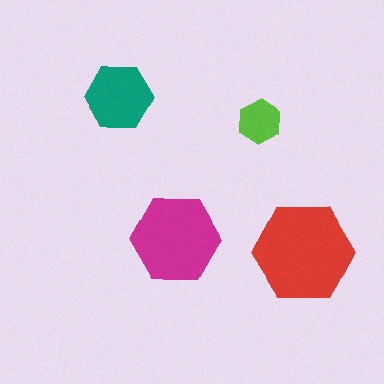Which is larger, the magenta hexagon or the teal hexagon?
The magenta one.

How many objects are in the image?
There are 4 objects in the image.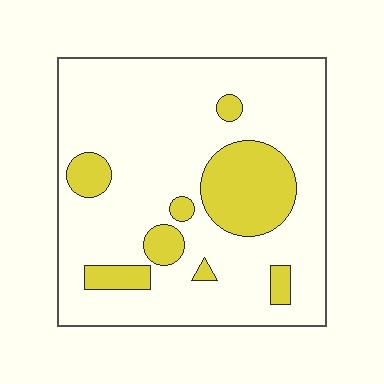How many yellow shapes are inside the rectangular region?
8.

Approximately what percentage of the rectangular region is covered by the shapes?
Approximately 20%.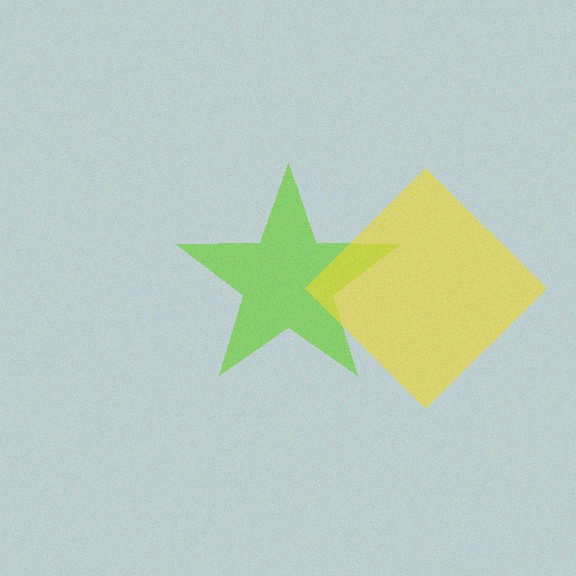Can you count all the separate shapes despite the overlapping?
Yes, there are 2 separate shapes.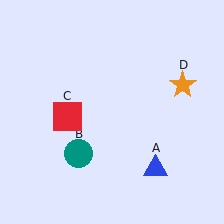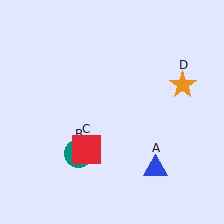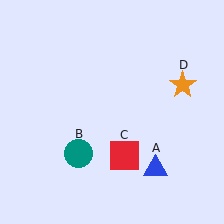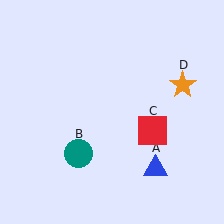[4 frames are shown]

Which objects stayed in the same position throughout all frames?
Blue triangle (object A) and teal circle (object B) and orange star (object D) remained stationary.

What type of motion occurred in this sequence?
The red square (object C) rotated counterclockwise around the center of the scene.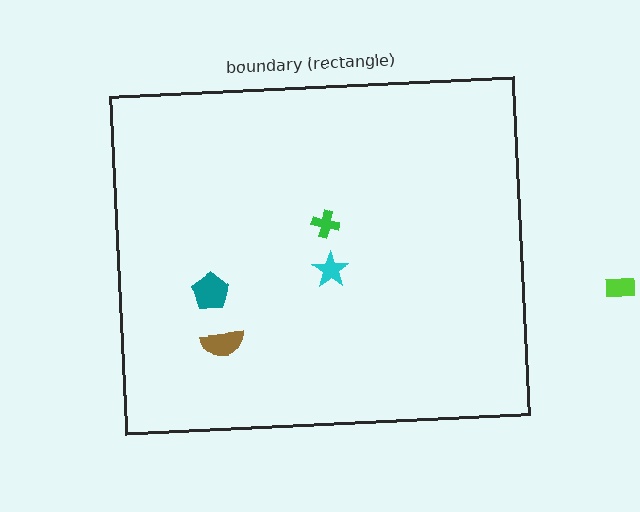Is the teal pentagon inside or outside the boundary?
Inside.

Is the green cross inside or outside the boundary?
Inside.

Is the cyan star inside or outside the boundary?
Inside.